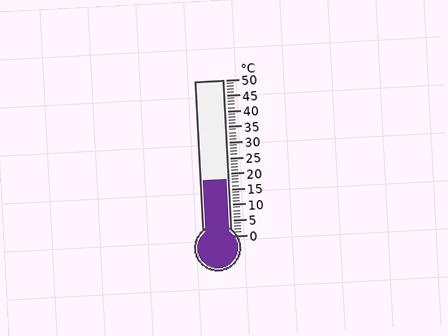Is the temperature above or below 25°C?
The temperature is below 25°C.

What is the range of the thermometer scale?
The thermometer scale ranges from 0°C to 50°C.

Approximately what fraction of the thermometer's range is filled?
The thermometer is filled to approximately 35% of its range.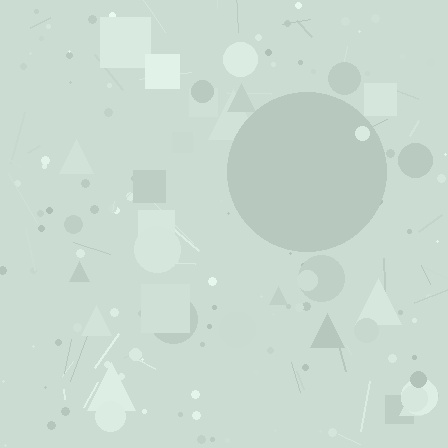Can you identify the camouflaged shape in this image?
The camouflaged shape is a circle.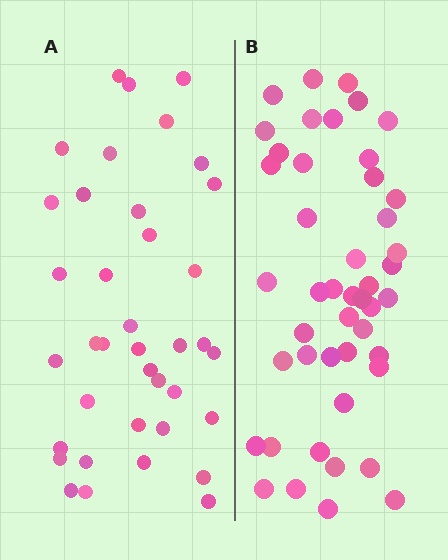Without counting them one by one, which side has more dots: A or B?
Region B (the right region) has more dots.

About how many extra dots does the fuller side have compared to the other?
Region B has roughly 8 or so more dots than region A.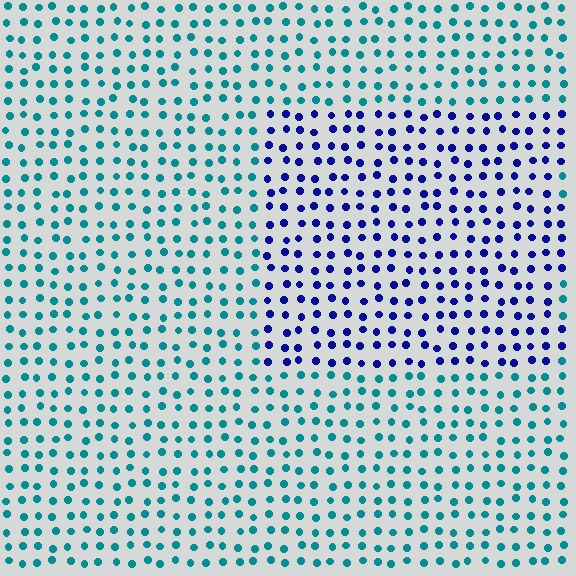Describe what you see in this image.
The image is filled with small teal elements in a uniform arrangement. A rectangle-shaped region is visible where the elements are tinted to a slightly different hue, forming a subtle color boundary.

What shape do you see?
I see a rectangle.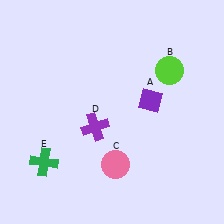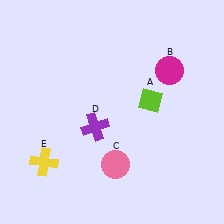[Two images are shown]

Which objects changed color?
A changed from purple to lime. B changed from lime to magenta. E changed from green to yellow.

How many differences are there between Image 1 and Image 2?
There are 3 differences between the two images.